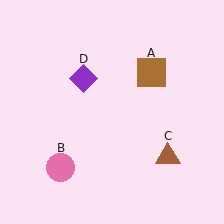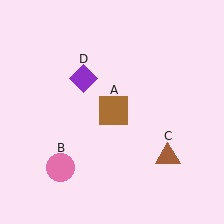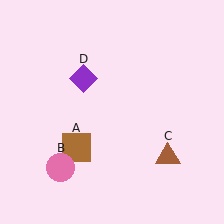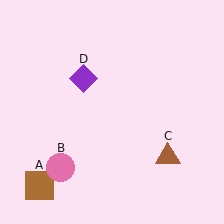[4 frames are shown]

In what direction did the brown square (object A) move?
The brown square (object A) moved down and to the left.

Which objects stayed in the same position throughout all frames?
Pink circle (object B) and brown triangle (object C) and purple diamond (object D) remained stationary.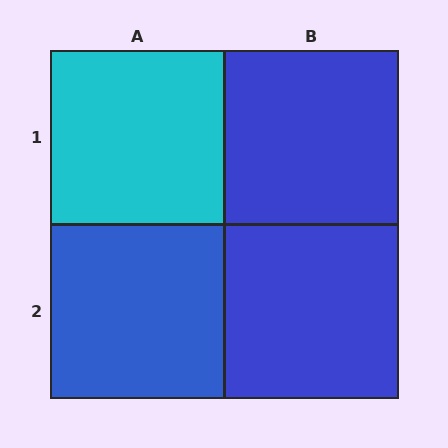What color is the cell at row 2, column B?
Blue.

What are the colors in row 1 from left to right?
Cyan, blue.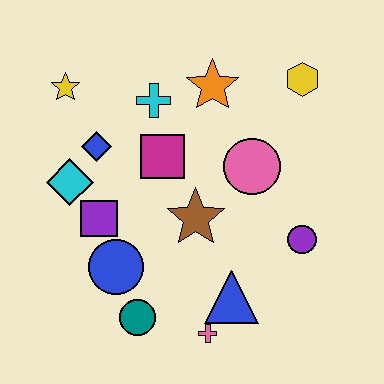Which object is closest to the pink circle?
The brown star is closest to the pink circle.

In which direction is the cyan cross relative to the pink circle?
The cyan cross is to the left of the pink circle.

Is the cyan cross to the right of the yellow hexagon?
No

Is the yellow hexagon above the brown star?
Yes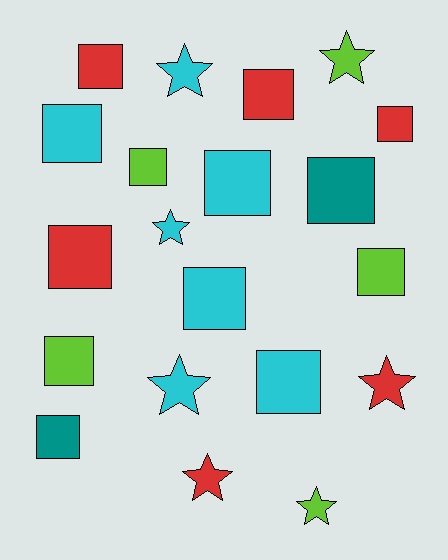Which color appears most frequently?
Cyan, with 7 objects.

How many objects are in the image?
There are 20 objects.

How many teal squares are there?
There are 2 teal squares.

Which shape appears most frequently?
Square, with 13 objects.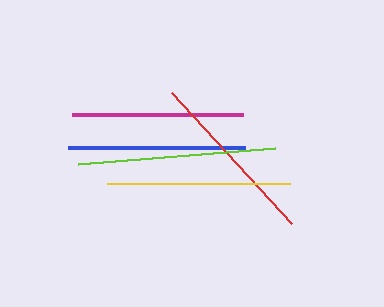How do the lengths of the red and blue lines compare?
The red and blue lines are approximately the same length.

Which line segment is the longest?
The lime line is the longest at approximately 198 pixels.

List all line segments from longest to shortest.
From longest to shortest: lime, yellow, red, blue, magenta.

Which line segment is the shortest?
The magenta line is the shortest at approximately 171 pixels.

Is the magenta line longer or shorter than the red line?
The red line is longer than the magenta line.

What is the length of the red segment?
The red segment is approximately 178 pixels long.